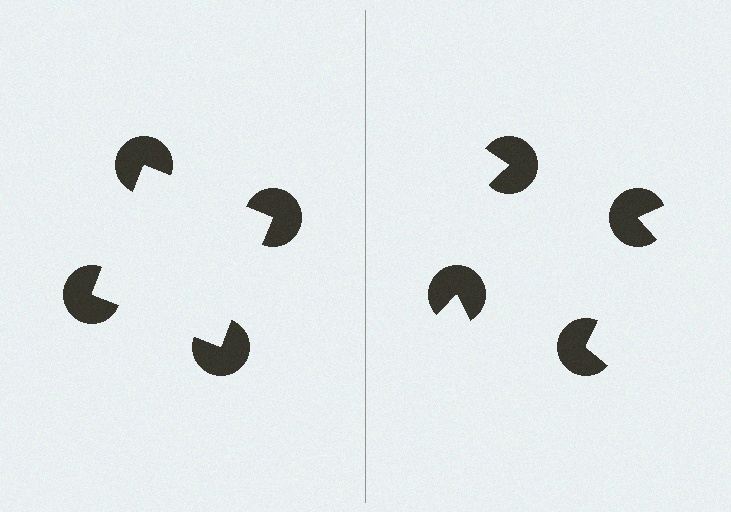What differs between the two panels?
The pac-man discs are positioned identically on both sides; only the wedge orientations differ. On the left they align to a square; on the right they are misaligned.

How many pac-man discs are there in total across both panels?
8 — 4 on each side.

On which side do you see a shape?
An illusory square appears on the left side. On the right side the wedge cuts are rotated, so no coherent shape forms.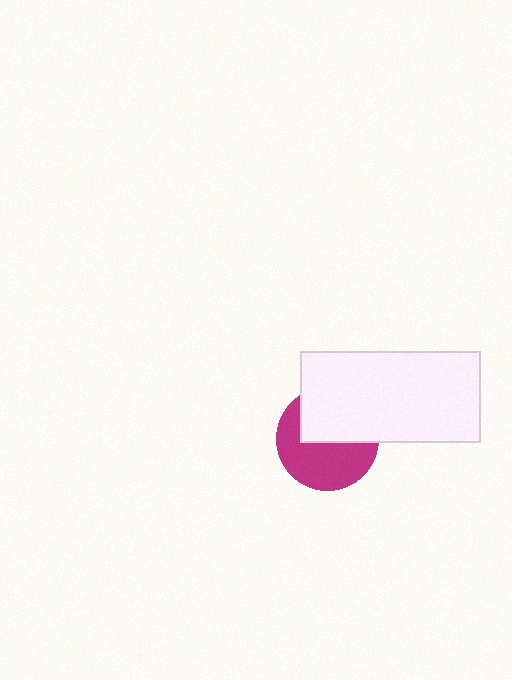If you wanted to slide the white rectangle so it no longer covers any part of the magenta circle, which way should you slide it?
Slide it up — that is the most direct way to separate the two shapes.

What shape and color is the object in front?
The object in front is a white rectangle.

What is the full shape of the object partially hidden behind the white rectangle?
The partially hidden object is a magenta circle.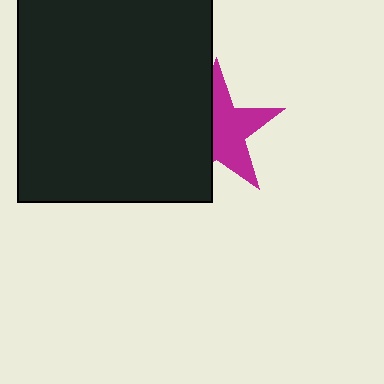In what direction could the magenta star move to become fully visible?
The magenta star could move right. That would shift it out from behind the black rectangle entirely.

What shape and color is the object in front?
The object in front is a black rectangle.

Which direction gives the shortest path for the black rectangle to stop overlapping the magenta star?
Moving left gives the shortest separation.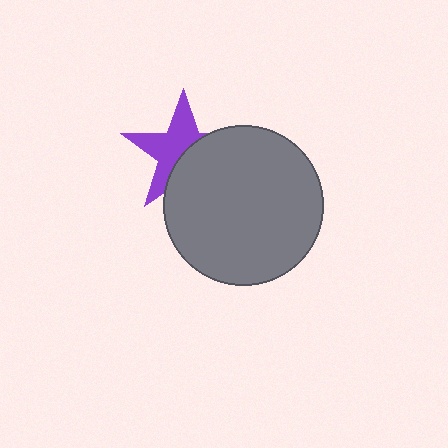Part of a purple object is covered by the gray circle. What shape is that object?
It is a star.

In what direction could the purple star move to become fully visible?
The purple star could move toward the upper-left. That would shift it out from behind the gray circle entirely.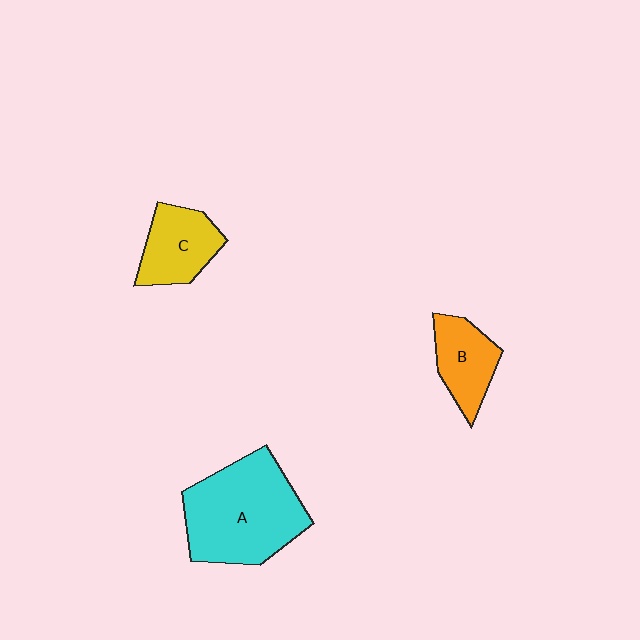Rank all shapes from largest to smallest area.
From largest to smallest: A (cyan), C (yellow), B (orange).